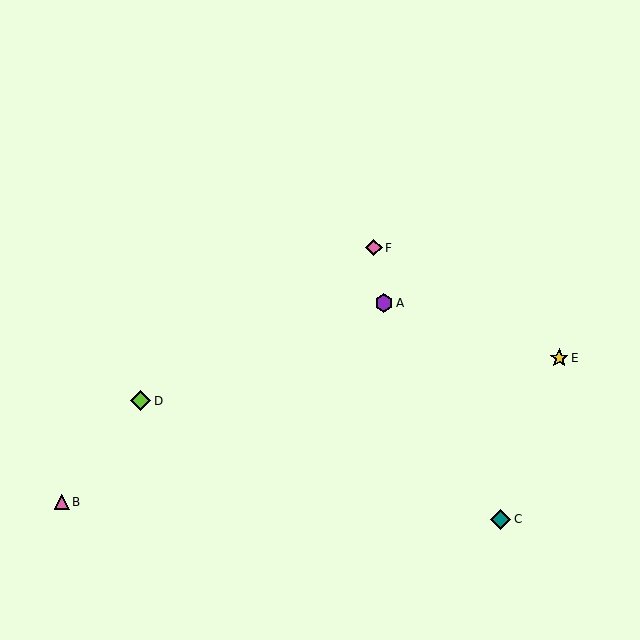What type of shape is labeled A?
Shape A is a purple hexagon.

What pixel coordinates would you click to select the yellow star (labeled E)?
Click at (559, 358) to select the yellow star E.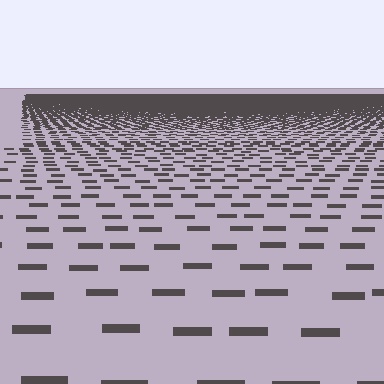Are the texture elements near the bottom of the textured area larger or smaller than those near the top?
Larger. Near the bottom, elements are closer to the viewer and appear at a bigger on-screen size.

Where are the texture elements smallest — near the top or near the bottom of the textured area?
Near the top.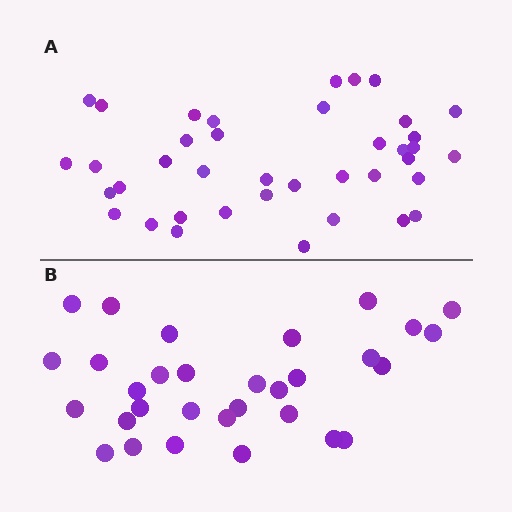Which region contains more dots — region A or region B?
Region A (the top region) has more dots.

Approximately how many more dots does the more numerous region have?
Region A has roughly 8 or so more dots than region B.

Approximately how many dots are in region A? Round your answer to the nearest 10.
About 40 dots. (The exact count is 39, which rounds to 40.)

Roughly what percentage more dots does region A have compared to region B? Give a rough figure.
About 25% more.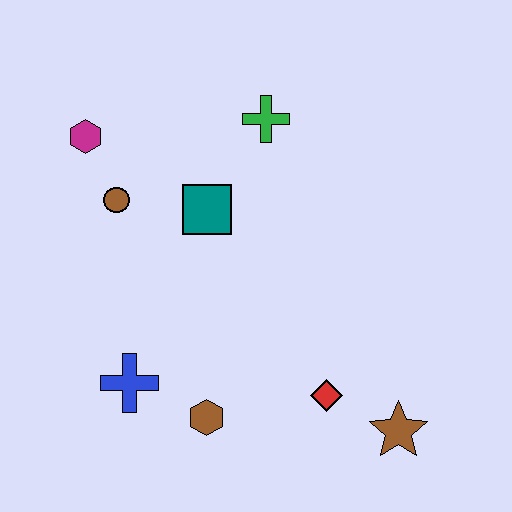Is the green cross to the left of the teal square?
No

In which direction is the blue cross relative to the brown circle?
The blue cross is below the brown circle.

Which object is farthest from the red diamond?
The magenta hexagon is farthest from the red diamond.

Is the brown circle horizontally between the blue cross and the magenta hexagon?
Yes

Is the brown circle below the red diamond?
No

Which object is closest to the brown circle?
The magenta hexagon is closest to the brown circle.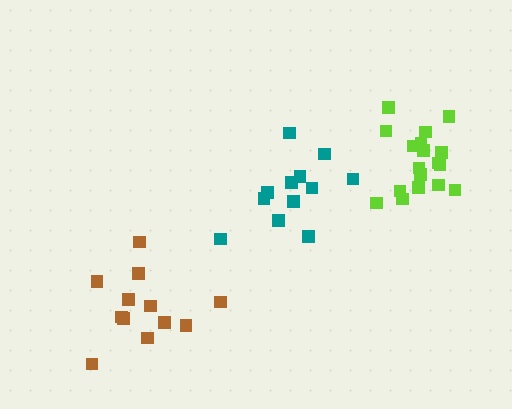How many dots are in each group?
Group 1: 12 dots, Group 2: 12 dots, Group 3: 18 dots (42 total).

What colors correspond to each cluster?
The clusters are colored: brown, teal, lime.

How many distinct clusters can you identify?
There are 3 distinct clusters.